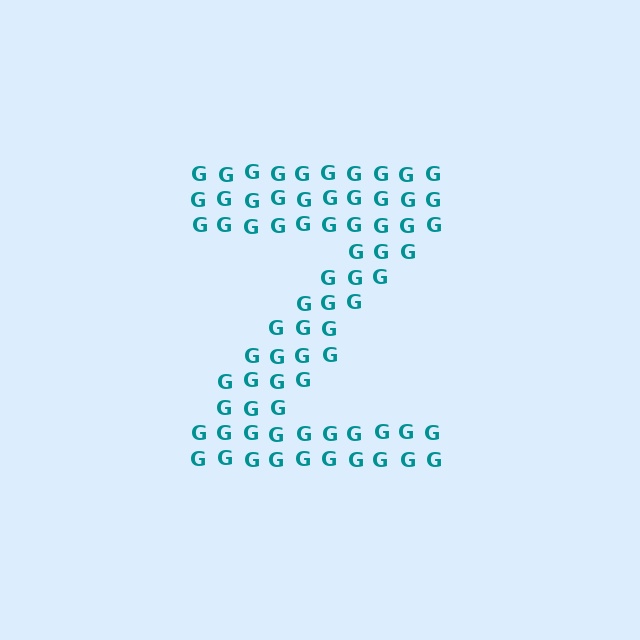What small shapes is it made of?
It is made of small letter G's.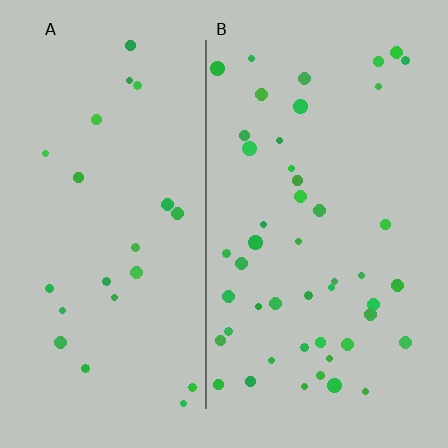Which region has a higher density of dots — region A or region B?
B (the right).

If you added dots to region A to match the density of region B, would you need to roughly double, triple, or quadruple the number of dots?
Approximately double.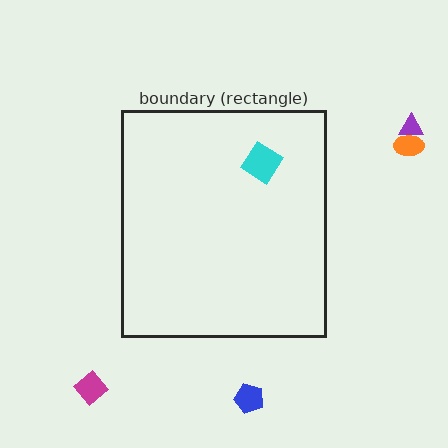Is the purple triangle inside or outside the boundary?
Outside.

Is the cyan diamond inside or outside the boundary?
Inside.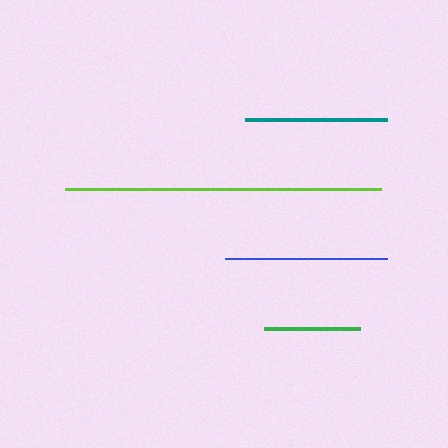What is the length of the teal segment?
The teal segment is approximately 141 pixels long.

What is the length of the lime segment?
The lime segment is approximately 315 pixels long.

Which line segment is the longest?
The lime line is the longest at approximately 315 pixels.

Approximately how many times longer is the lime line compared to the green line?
The lime line is approximately 3.3 times the length of the green line.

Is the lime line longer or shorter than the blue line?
The lime line is longer than the blue line.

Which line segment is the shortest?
The green line is the shortest at approximately 96 pixels.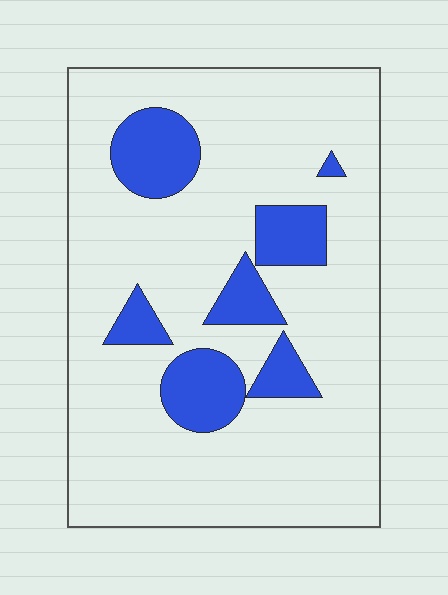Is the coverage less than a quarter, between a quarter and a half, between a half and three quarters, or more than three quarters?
Less than a quarter.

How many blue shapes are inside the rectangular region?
7.